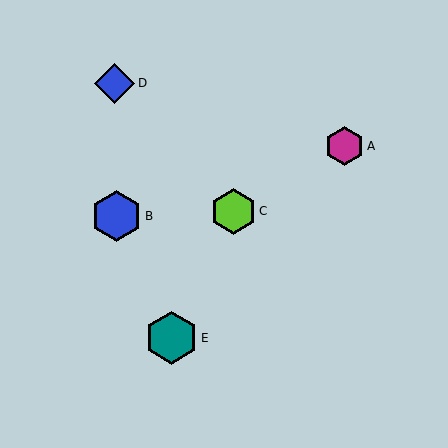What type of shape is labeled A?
Shape A is a magenta hexagon.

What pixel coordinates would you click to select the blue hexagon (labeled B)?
Click at (117, 216) to select the blue hexagon B.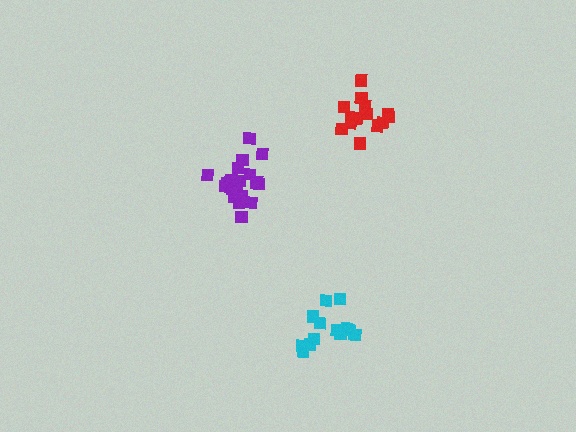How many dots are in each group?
Group 1: 15 dots, Group 2: 20 dots, Group 3: 14 dots (49 total).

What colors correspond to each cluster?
The clusters are colored: red, purple, cyan.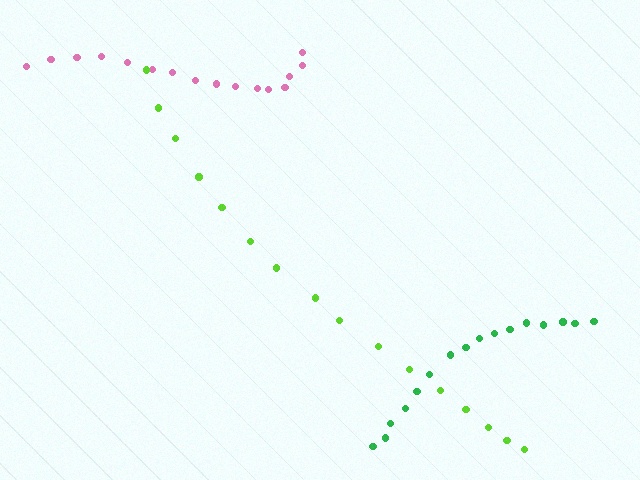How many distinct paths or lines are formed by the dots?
There are 3 distinct paths.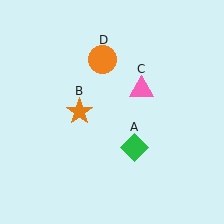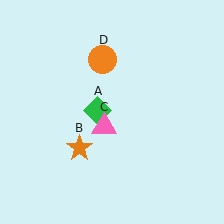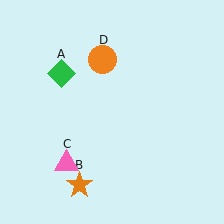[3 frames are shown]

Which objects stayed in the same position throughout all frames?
Orange circle (object D) remained stationary.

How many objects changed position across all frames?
3 objects changed position: green diamond (object A), orange star (object B), pink triangle (object C).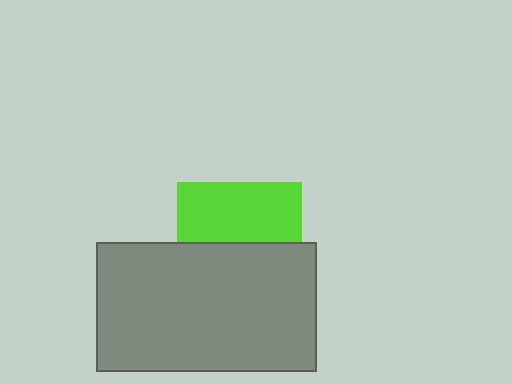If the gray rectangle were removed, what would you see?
You would see the complete lime square.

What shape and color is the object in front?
The object in front is a gray rectangle.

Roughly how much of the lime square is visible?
About half of it is visible (roughly 48%).